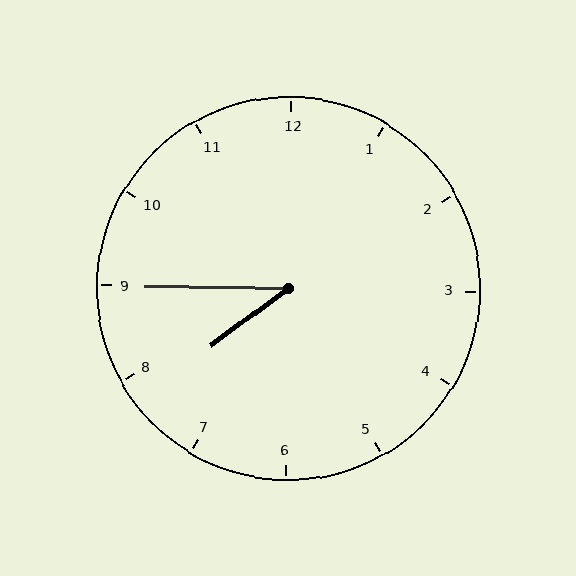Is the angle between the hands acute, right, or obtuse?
It is acute.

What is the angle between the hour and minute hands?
Approximately 38 degrees.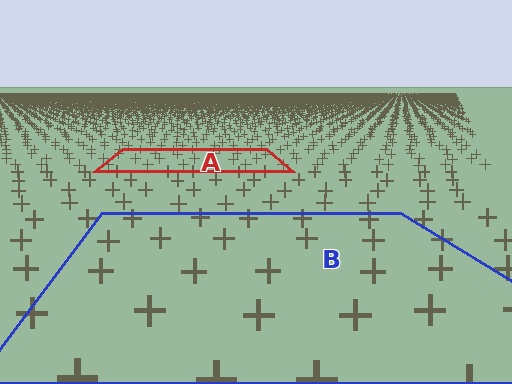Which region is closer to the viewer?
Region B is closer. The texture elements there are larger and more spread out.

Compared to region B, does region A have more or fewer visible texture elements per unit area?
Region A has more texture elements per unit area — they are packed more densely because it is farther away.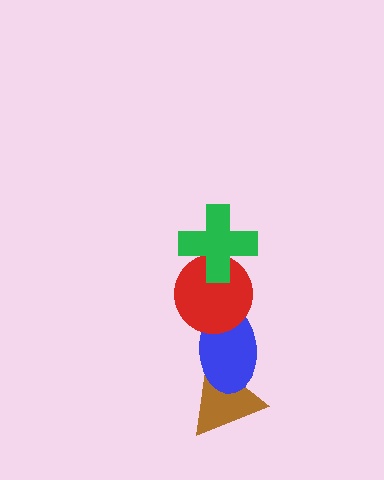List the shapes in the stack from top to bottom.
From top to bottom: the green cross, the red circle, the blue ellipse, the brown triangle.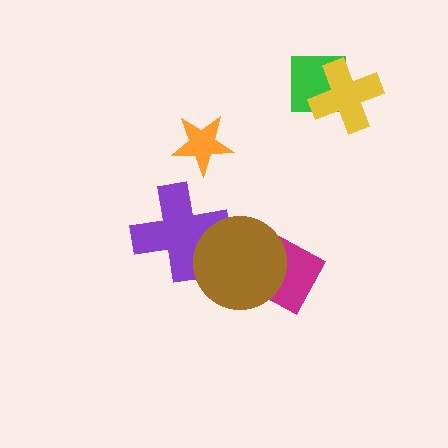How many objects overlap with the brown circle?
2 objects overlap with the brown circle.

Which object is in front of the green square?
The yellow cross is in front of the green square.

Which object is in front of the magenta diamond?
The brown circle is in front of the magenta diamond.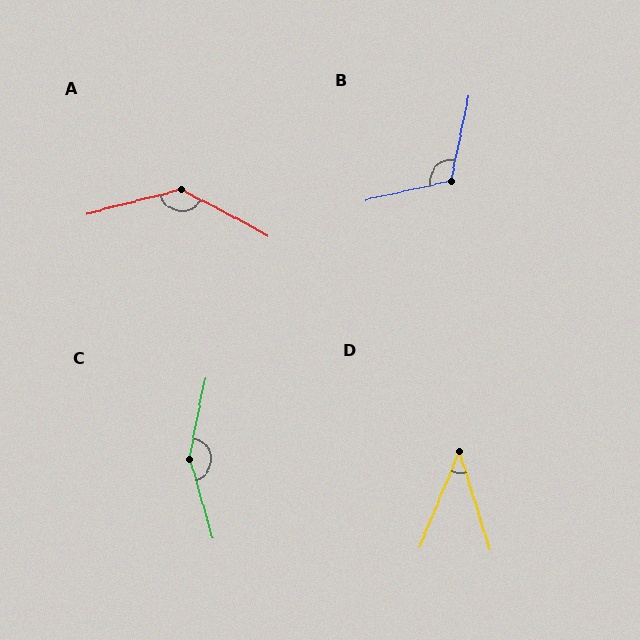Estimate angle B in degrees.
Approximately 114 degrees.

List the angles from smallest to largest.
D (40°), B (114°), A (138°), C (153°).